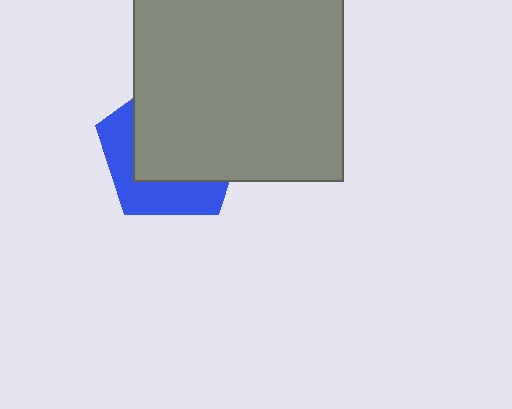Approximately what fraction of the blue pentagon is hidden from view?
Roughly 62% of the blue pentagon is hidden behind the gray square.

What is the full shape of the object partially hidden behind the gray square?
The partially hidden object is a blue pentagon.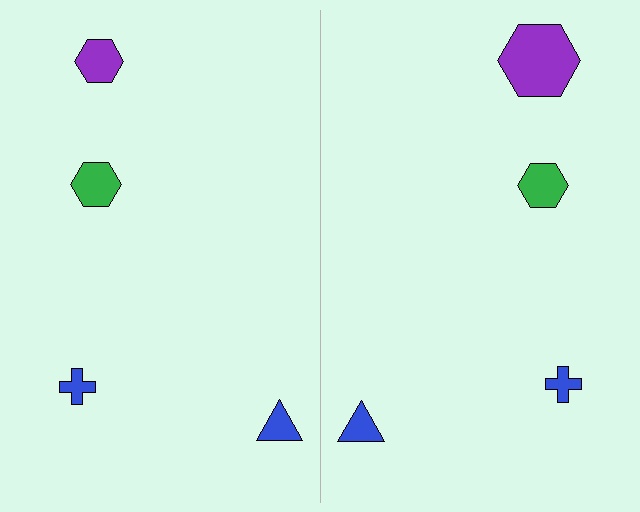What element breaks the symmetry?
The purple hexagon on the right side has a different size than its mirror counterpart.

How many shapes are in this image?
There are 8 shapes in this image.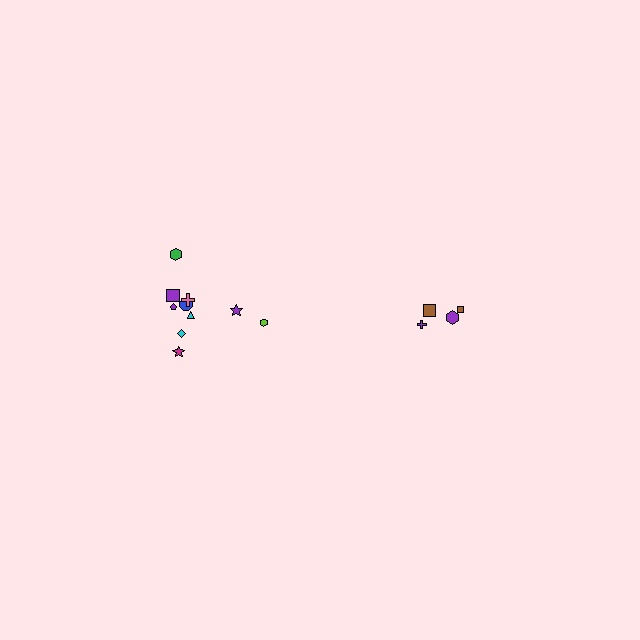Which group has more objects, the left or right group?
The left group.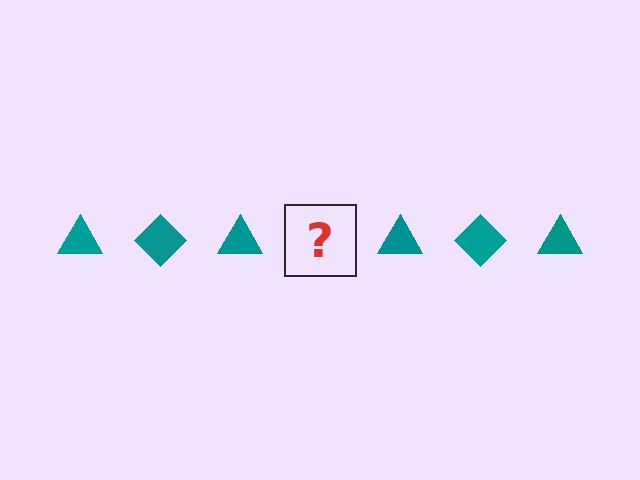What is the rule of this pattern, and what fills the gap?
The rule is that the pattern cycles through triangle, diamond shapes in teal. The gap should be filled with a teal diamond.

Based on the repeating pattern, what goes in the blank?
The blank should be a teal diamond.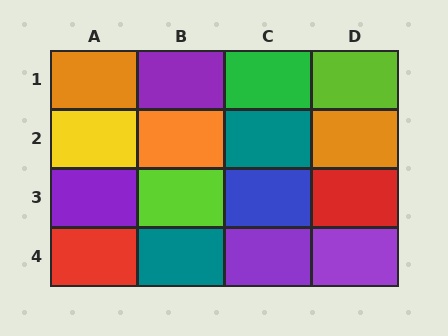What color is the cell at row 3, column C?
Blue.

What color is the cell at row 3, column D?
Red.